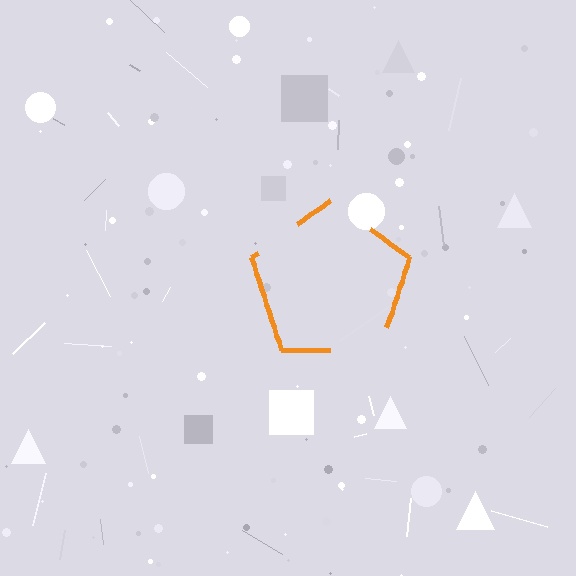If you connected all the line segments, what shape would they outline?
They would outline a pentagon.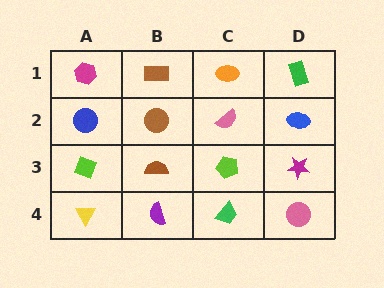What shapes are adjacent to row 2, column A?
A magenta hexagon (row 1, column A), a lime diamond (row 3, column A), a brown circle (row 2, column B).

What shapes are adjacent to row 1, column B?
A brown circle (row 2, column B), a magenta hexagon (row 1, column A), an orange ellipse (row 1, column C).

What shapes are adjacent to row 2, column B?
A brown rectangle (row 1, column B), a brown semicircle (row 3, column B), a blue circle (row 2, column A), a pink semicircle (row 2, column C).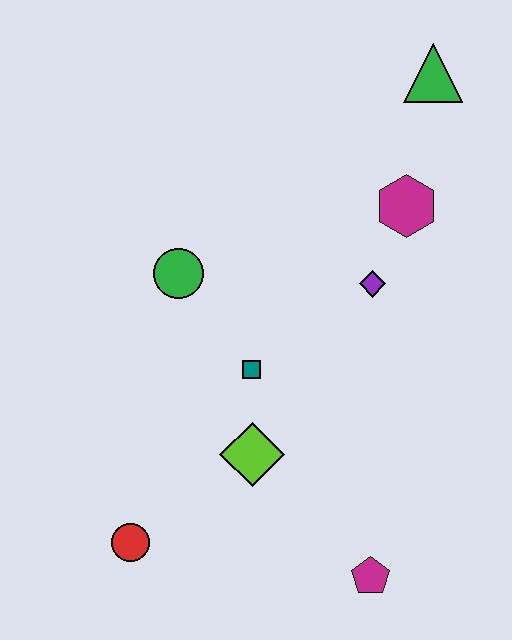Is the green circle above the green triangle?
No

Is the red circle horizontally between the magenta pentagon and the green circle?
No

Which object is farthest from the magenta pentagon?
The green triangle is farthest from the magenta pentagon.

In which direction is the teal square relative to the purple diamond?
The teal square is to the left of the purple diamond.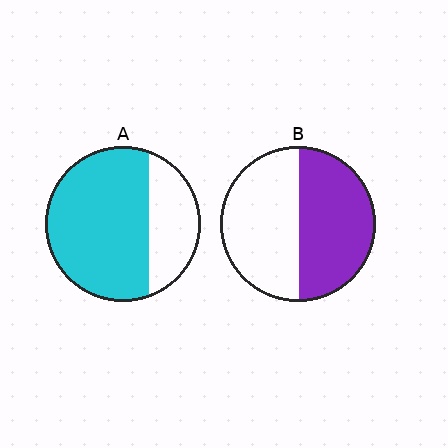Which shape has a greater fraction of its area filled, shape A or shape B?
Shape A.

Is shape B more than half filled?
Roughly half.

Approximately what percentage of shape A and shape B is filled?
A is approximately 70% and B is approximately 50%.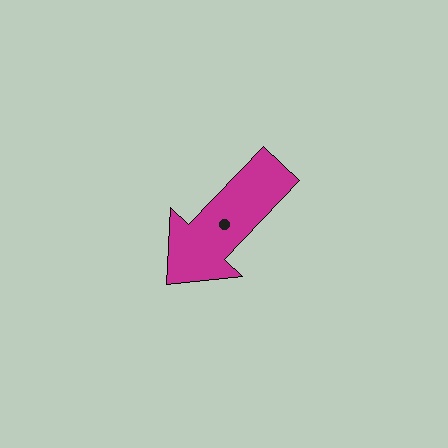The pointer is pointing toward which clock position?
Roughly 7 o'clock.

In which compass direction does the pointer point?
Southwest.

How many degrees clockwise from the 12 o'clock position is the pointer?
Approximately 224 degrees.